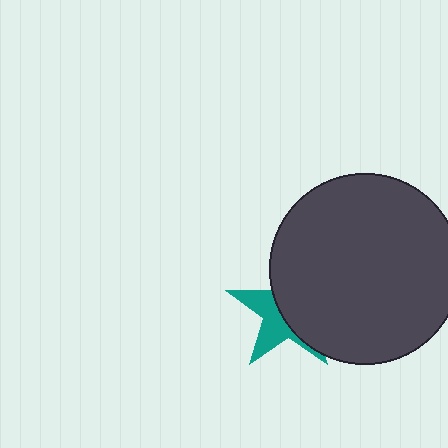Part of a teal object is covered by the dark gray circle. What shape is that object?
It is a star.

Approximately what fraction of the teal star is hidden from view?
Roughly 59% of the teal star is hidden behind the dark gray circle.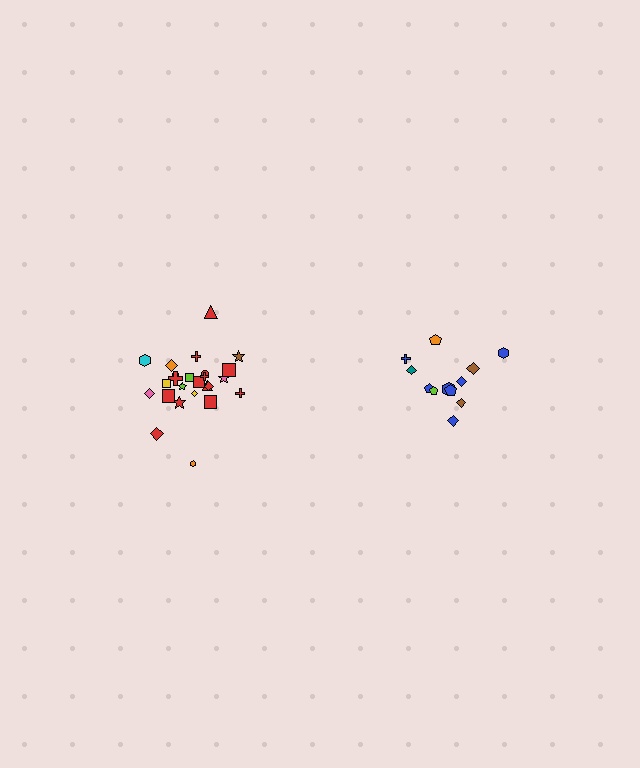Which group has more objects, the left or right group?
The left group.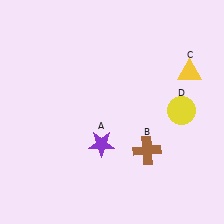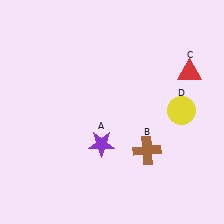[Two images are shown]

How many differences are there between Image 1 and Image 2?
There is 1 difference between the two images.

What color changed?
The triangle (C) changed from yellow in Image 1 to red in Image 2.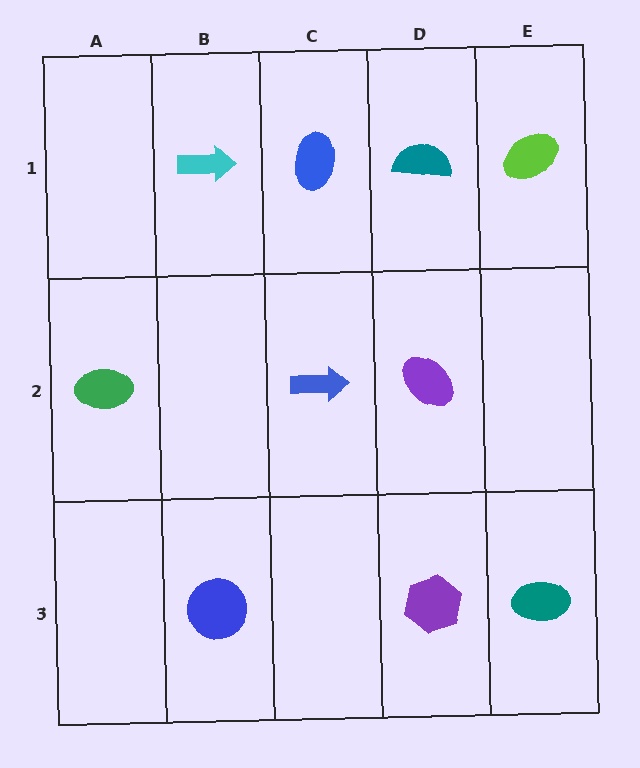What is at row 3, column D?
A purple hexagon.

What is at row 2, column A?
A green ellipse.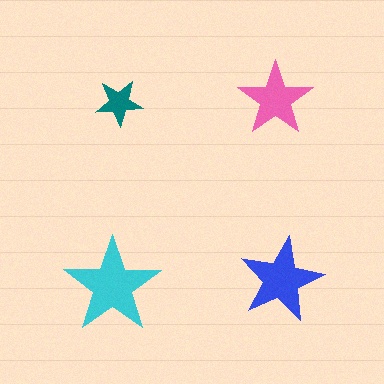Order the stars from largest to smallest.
the cyan one, the blue one, the pink one, the teal one.